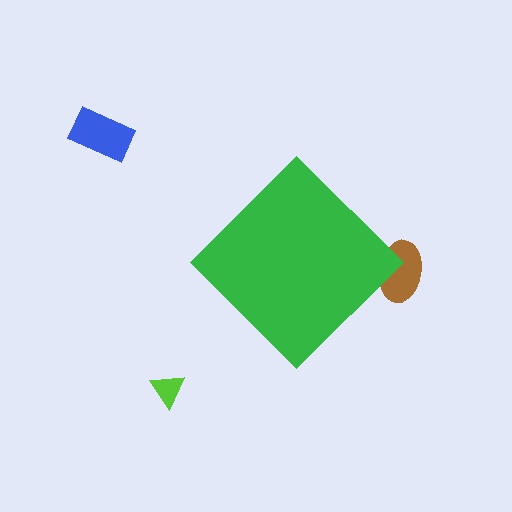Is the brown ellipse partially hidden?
Yes, the brown ellipse is partially hidden behind the green diamond.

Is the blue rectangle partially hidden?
No, the blue rectangle is fully visible.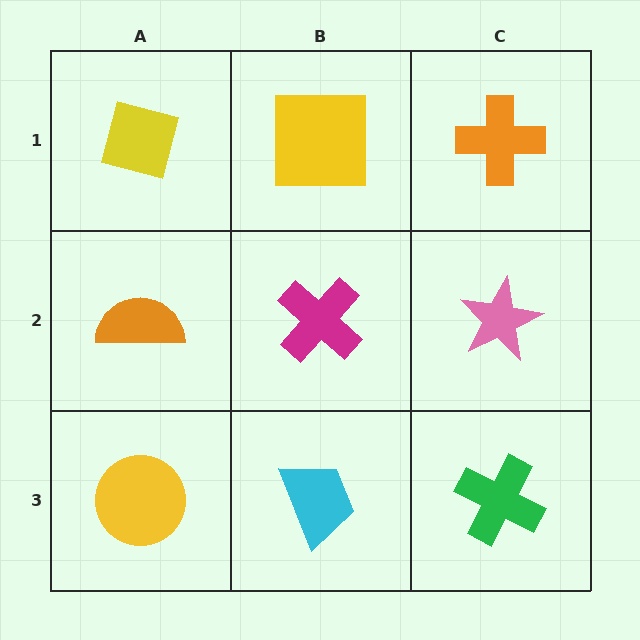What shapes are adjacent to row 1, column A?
An orange semicircle (row 2, column A), a yellow square (row 1, column B).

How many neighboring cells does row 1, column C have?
2.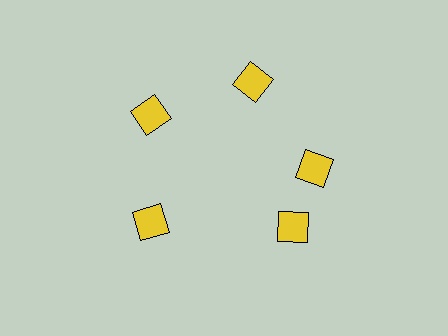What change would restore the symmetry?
The symmetry would be restored by rotating it back into even spacing with its neighbors so that all 5 diamonds sit at equal angles and equal distance from the center.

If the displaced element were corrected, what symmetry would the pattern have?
It would have 5-fold rotational symmetry — the pattern would map onto itself every 72 degrees.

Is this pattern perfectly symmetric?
No. The 5 yellow diamonds are arranged in a ring, but one element near the 5 o'clock position is rotated out of alignment along the ring, breaking the 5-fold rotational symmetry.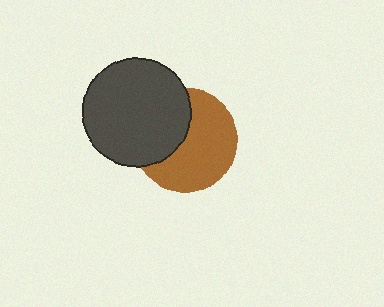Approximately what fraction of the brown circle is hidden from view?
Roughly 38% of the brown circle is hidden behind the dark gray circle.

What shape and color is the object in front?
The object in front is a dark gray circle.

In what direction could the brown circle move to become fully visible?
The brown circle could move right. That would shift it out from behind the dark gray circle entirely.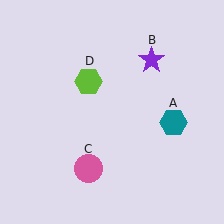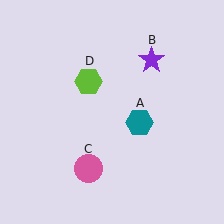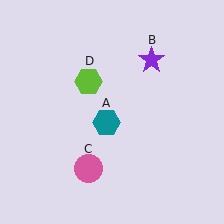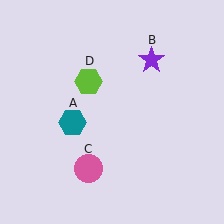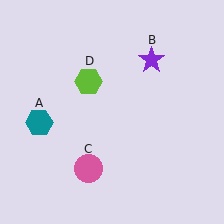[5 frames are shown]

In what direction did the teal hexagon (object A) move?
The teal hexagon (object A) moved left.